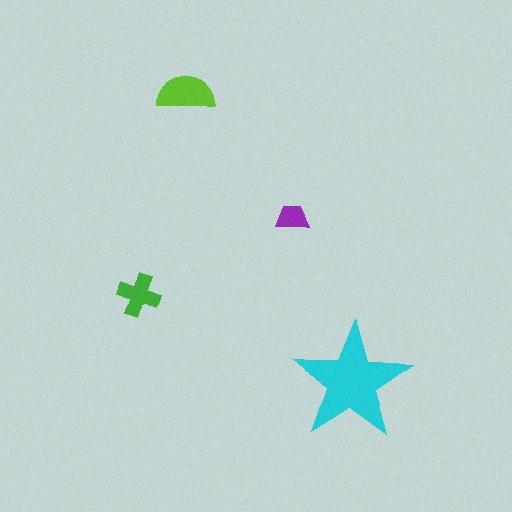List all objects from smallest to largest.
The purple trapezoid, the green cross, the lime semicircle, the cyan star.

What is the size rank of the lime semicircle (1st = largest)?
2nd.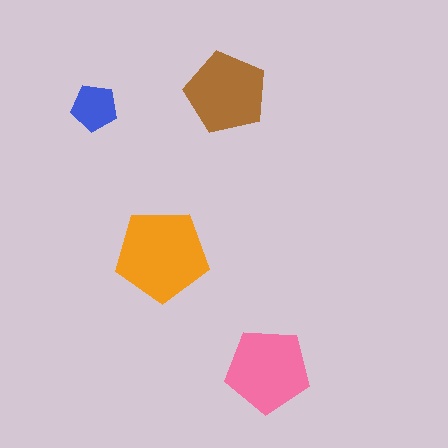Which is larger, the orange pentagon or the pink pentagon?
The orange one.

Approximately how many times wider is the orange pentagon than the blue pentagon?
About 2 times wider.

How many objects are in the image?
There are 4 objects in the image.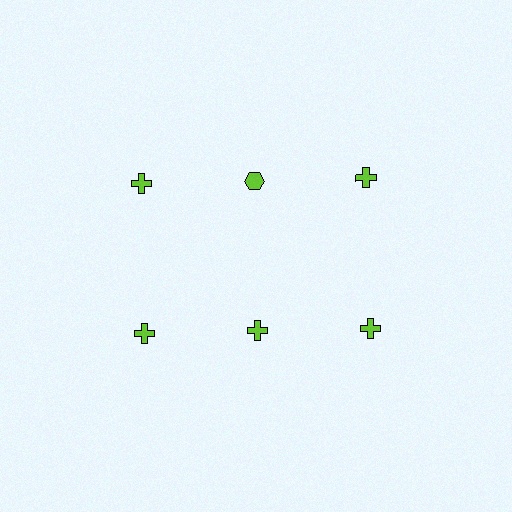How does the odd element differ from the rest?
It has a different shape: hexagon instead of cross.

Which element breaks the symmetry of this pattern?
The lime hexagon in the top row, second from left column breaks the symmetry. All other shapes are lime crosses.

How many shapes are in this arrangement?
There are 6 shapes arranged in a grid pattern.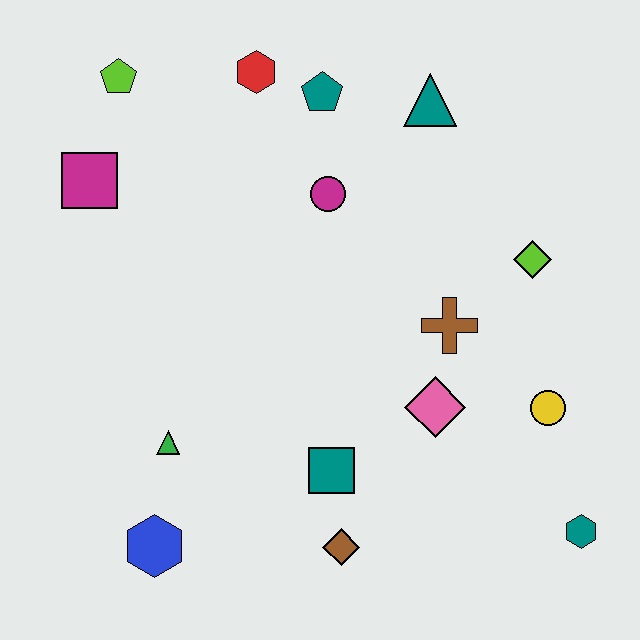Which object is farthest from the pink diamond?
The lime pentagon is farthest from the pink diamond.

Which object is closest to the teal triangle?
The teal pentagon is closest to the teal triangle.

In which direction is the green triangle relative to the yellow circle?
The green triangle is to the left of the yellow circle.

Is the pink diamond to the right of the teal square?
Yes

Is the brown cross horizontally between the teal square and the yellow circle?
Yes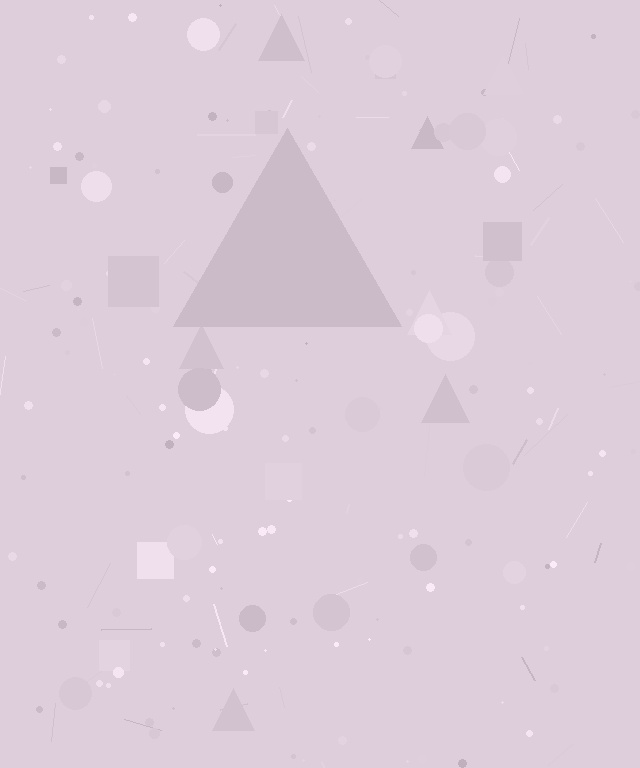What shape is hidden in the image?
A triangle is hidden in the image.